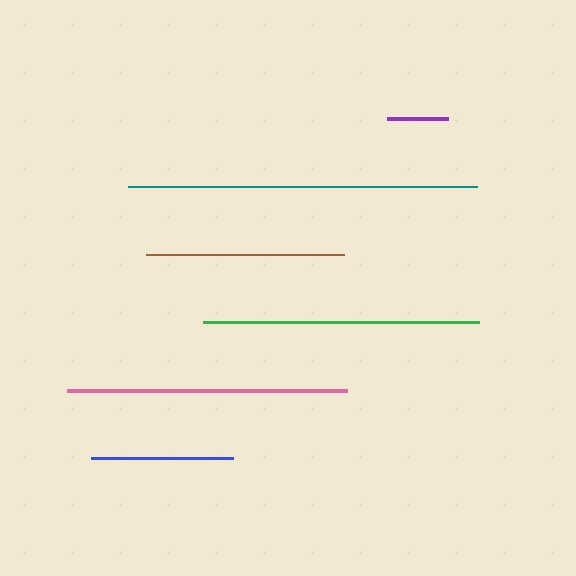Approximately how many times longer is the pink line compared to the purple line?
The pink line is approximately 4.6 times the length of the purple line.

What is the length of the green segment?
The green segment is approximately 276 pixels long.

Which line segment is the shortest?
The purple line is the shortest at approximately 61 pixels.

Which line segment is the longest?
The teal line is the longest at approximately 349 pixels.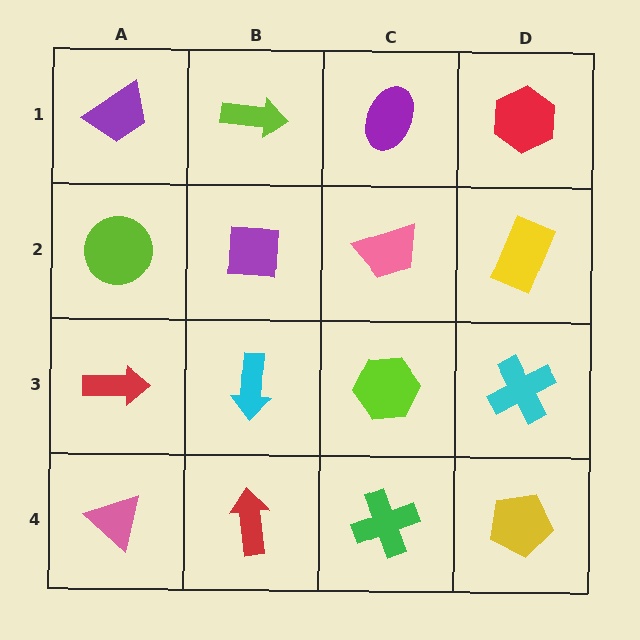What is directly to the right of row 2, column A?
A purple square.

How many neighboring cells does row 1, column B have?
3.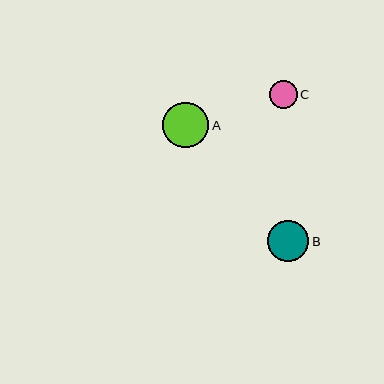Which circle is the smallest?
Circle C is the smallest with a size of approximately 28 pixels.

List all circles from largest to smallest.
From largest to smallest: A, B, C.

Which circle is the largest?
Circle A is the largest with a size of approximately 46 pixels.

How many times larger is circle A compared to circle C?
Circle A is approximately 1.7 times the size of circle C.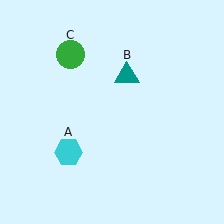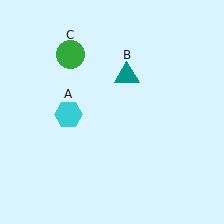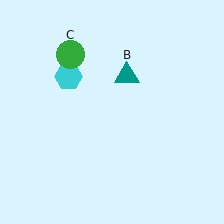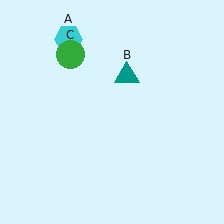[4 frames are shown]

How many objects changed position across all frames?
1 object changed position: cyan hexagon (object A).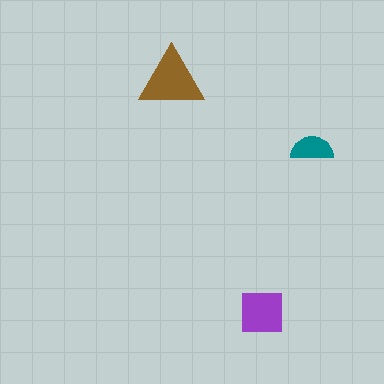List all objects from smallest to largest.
The teal semicircle, the purple square, the brown triangle.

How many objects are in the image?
There are 3 objects in the image.